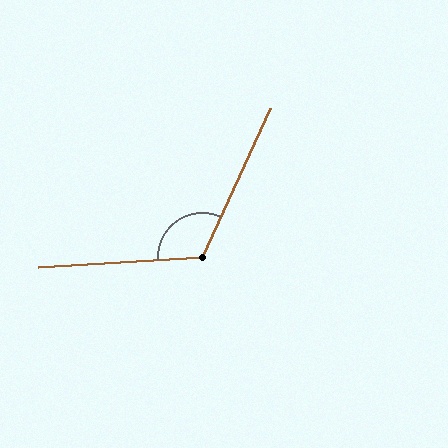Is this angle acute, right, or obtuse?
It is obtuse.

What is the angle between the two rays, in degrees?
Approximately 118 degrees.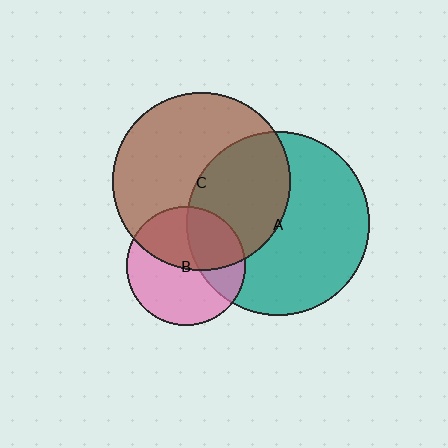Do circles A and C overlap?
Yes.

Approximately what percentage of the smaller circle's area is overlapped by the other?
Approximately 40%.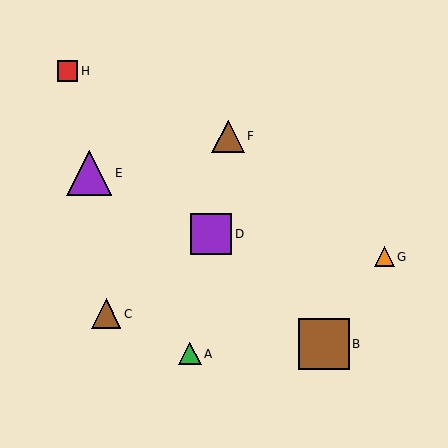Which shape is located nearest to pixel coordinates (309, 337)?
The brown square (labeled B) at (324, 344) is nearest to that location.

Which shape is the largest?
The brown square (labeled B) is the largest.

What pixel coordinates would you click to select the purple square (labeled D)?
Click at (211, 234) to select the purple square D.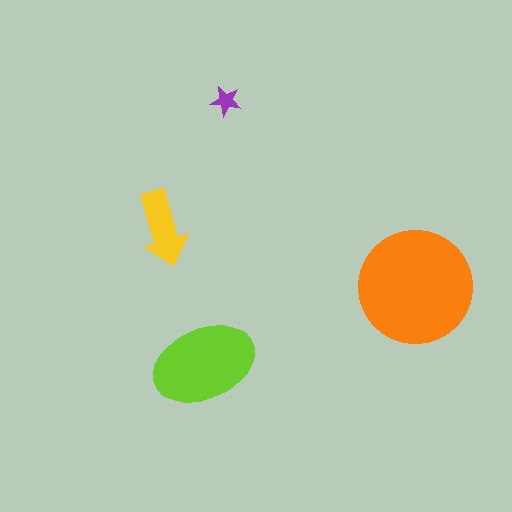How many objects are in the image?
There are 4 objects in the image.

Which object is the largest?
The orange circle.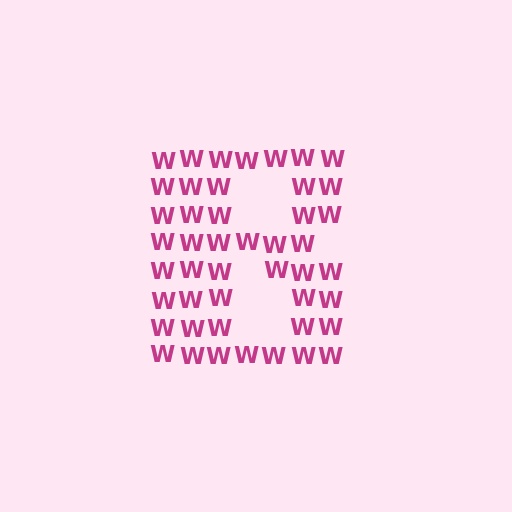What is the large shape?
The large shape is the letter B.